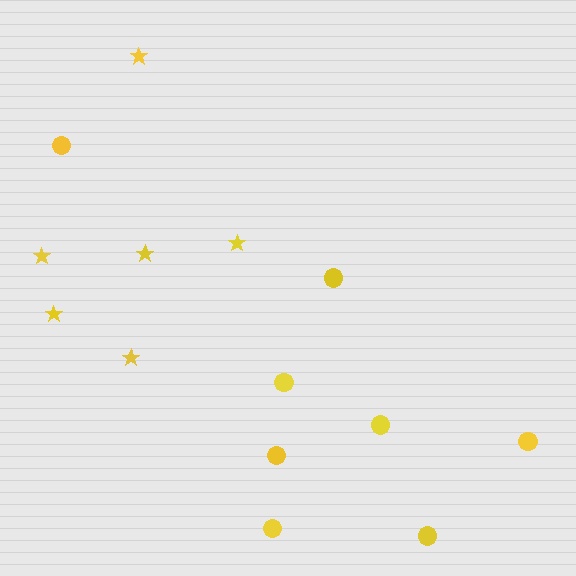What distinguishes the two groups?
There are 2 groups: one group of circles (8) and one group of stars (6).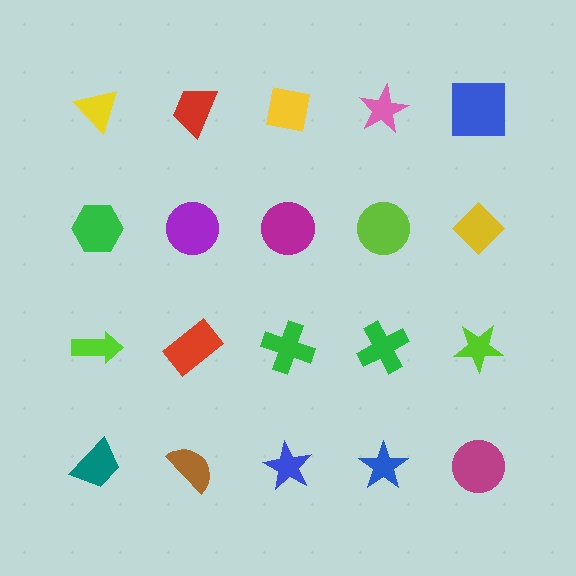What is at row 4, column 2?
A brown semicircle.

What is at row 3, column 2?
A red rectangle.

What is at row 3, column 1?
A lime arrow.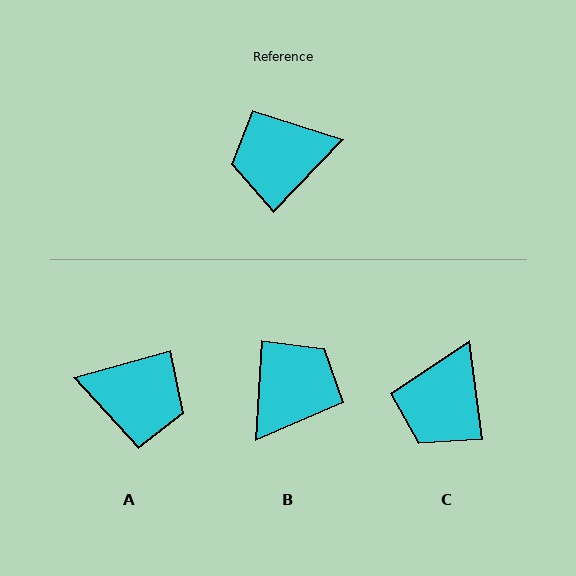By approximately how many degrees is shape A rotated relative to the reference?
Approximately 150 degrees counter-clockwise.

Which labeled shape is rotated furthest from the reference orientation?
A, about 150 degrees away.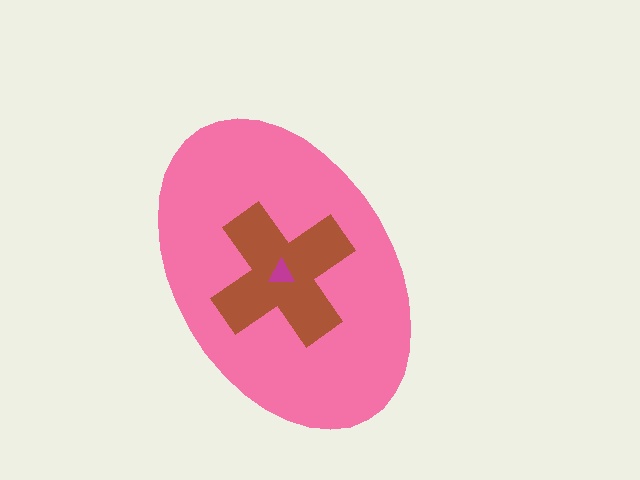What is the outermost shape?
The pink ellipse.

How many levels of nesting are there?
3.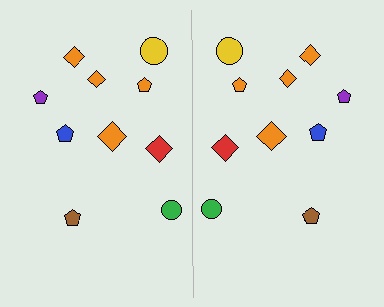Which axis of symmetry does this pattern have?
The pattern has a vertical axis of symmetry running through the center of the image.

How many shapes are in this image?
There are 20 shapes in this image.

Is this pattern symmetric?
Yes, this pattern has bilateral (reflection) symmetry.